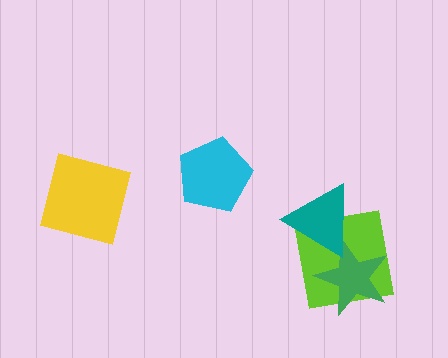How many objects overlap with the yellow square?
0 objects overlap with the yellow square.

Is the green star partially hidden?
Yes, it is partially covered by another shape.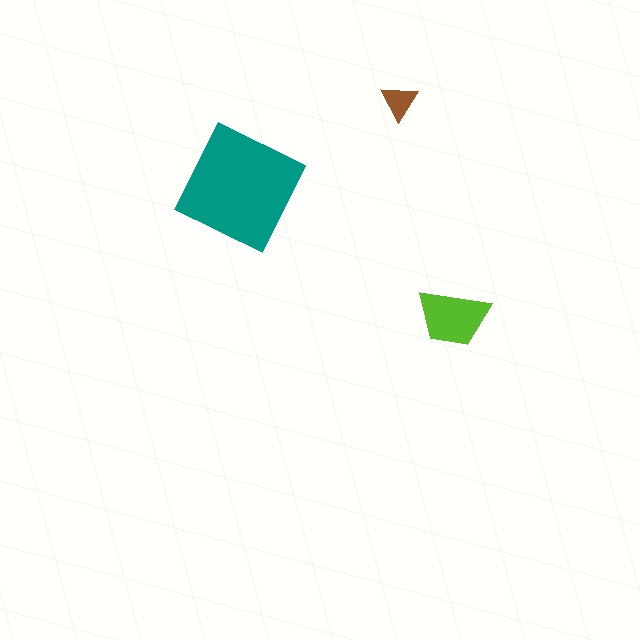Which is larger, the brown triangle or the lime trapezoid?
The lime trapezoid.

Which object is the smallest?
The brown triangle.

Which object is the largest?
The teal square.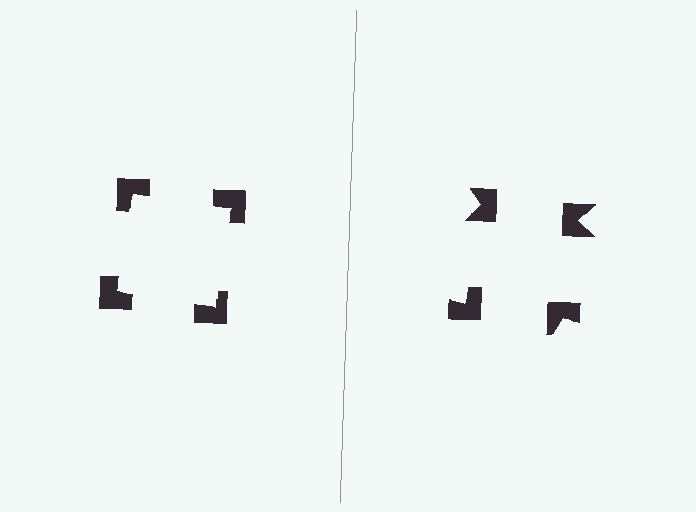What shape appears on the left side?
An illusory square.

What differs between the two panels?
The notched squares are positioned identically on both sides; only the wedge orientations differ. On the left they align to a square; on the right they are misaligned.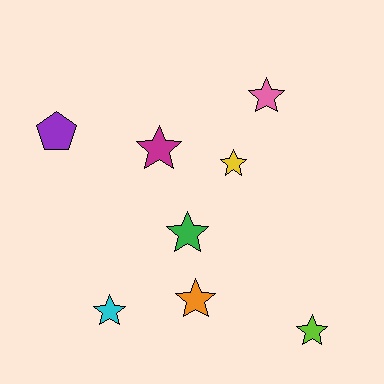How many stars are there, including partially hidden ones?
There are 7 stars.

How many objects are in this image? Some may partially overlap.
There are 8 objects.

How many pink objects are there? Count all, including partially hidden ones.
There is 1 pink object.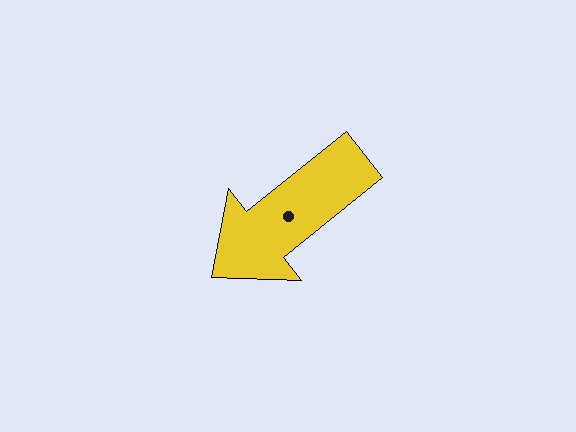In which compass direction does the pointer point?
Southwest.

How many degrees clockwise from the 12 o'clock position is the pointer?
Approximately 231 degrees.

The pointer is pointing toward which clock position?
Roughly 8 o'clock.